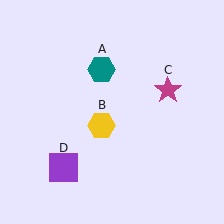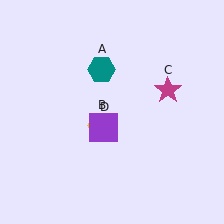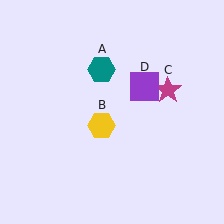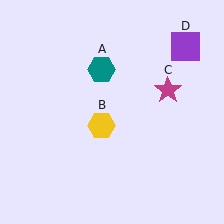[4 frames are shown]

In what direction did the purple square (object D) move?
The purple square (object D) moved up and to the right.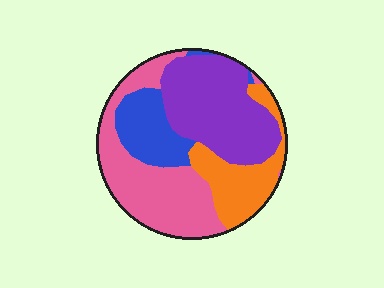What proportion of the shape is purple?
Purple covers roughly 30% of the shape.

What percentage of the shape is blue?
Blue takes up about one sixth (1/6) of the shape.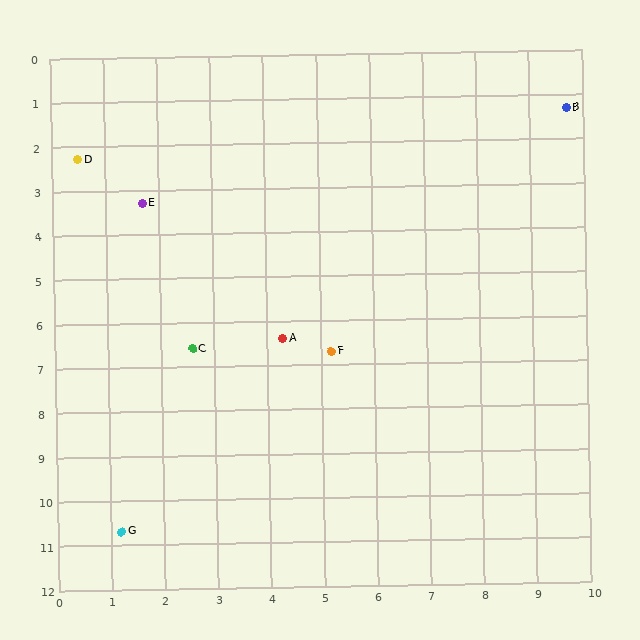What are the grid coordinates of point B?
Point B is at approximately (9.7, 1.3).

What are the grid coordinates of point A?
Point A is at approximately (4.3, 6.4).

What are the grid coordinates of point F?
Point F is at approximately (5.2, 6.7).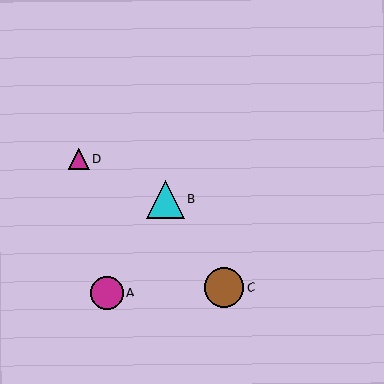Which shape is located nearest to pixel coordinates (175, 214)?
The cyan triangle (labeled B) at (165, 200) is nearest to that location.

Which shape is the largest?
The brown circle (labeled C) is the largest.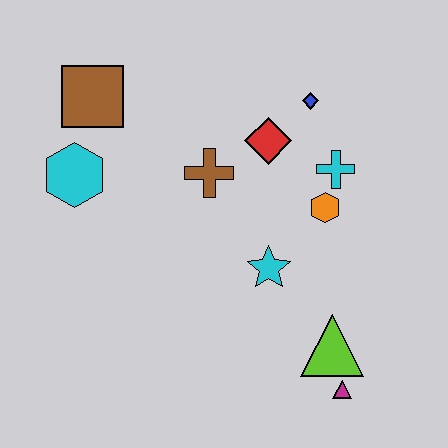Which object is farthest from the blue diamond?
The magenta triangle is farthest from the blue diamond.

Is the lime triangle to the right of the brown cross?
Yes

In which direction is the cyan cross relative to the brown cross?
The cyan cross is to the right of the brown cross.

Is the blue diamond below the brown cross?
No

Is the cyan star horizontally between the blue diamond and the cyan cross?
No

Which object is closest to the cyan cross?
The orange hexagon is closest to the cyan cross.